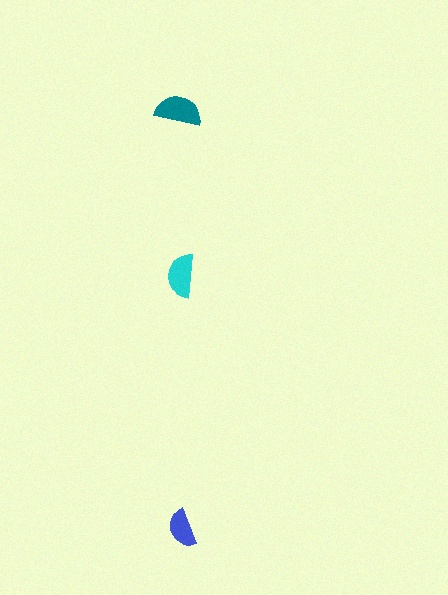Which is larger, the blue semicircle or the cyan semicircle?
The cyan one.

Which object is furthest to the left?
The cyan semicircle is leftmost.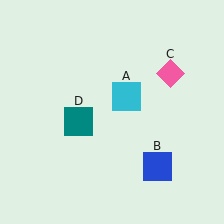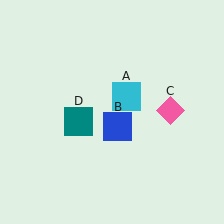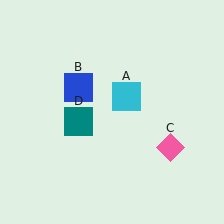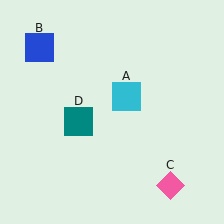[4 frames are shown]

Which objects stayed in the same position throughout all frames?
Cyan square (object A) and teal square (object D) remained stationary.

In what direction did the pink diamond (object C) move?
The pink diamond (object C) moved down.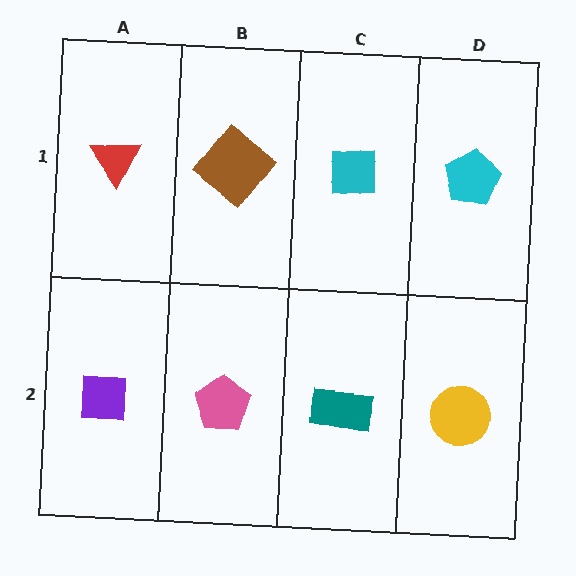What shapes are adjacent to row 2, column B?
A brown diamond (row 1, column B), a purple square (row 2, column A), a teal rectangle (row 2, column C).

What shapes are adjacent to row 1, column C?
A teal rectangle (row 2, column C), a brown diamond (row 1, column B), a cyan pentagon (row 1, column D).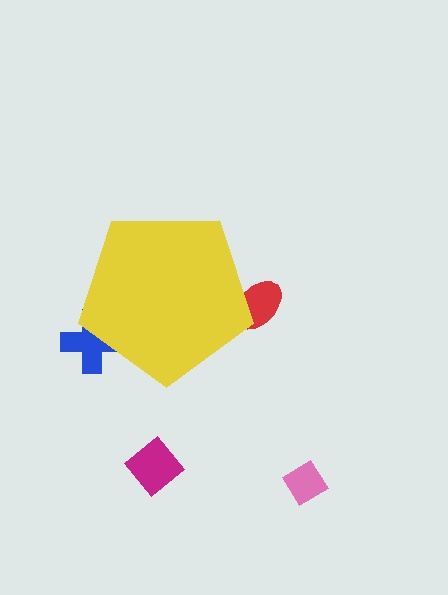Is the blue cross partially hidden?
Yes, the blue cross is partially hidden behind the yellow pentagon.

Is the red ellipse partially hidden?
Yes, the red ellipse is partially hidden behind the yellow pentagon.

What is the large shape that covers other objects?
A yellow pentagon.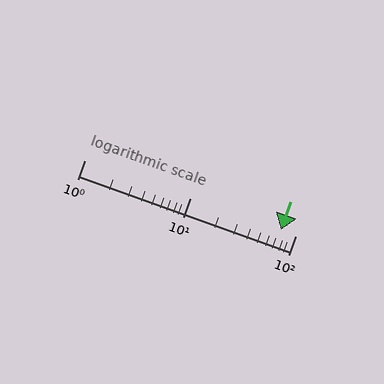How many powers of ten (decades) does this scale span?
The scale spans 2 decades, from 1 to 100.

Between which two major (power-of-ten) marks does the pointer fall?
The pointer is between 10 and 100.